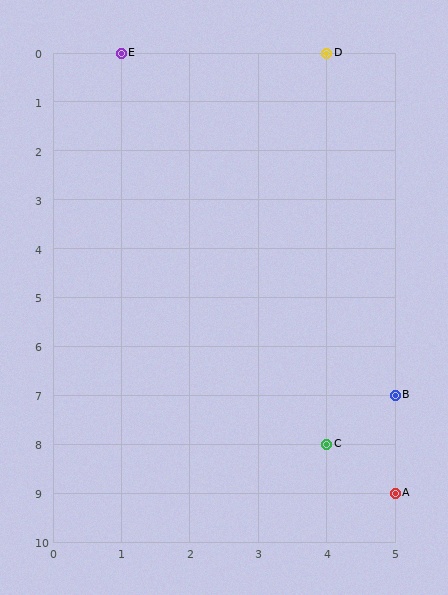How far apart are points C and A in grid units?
Points C and A are 1 column and 1 row apart (about 1.4 grid units diagonally).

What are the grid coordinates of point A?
Point A is at grid coordinates (5, 9).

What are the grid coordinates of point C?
Point C is at grid coordinates (4, 8).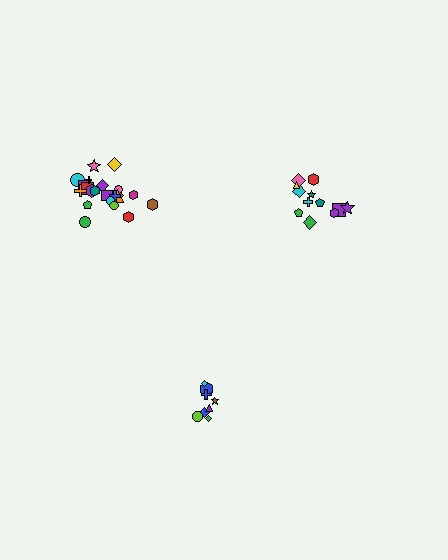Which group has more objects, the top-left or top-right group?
The top-left group.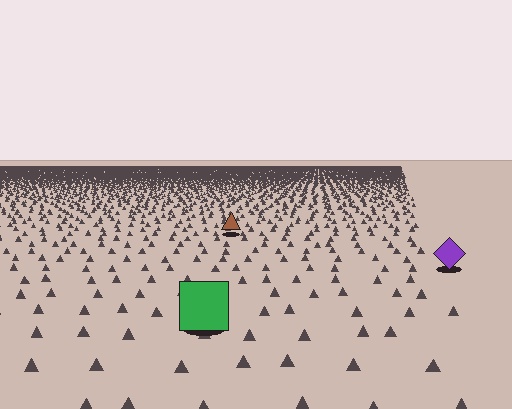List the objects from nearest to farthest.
From nearest to farthest: the green square, the purple diamond, the brown triangle.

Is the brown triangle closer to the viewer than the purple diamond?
No. The purple diamond is closer — you can tell from the texture gradient: the ground texture is coarser near it.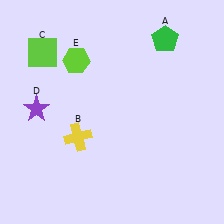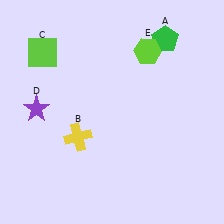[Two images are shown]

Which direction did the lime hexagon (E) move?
The lime hexagon (E) moved right.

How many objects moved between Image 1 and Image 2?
1 object moved between the two images.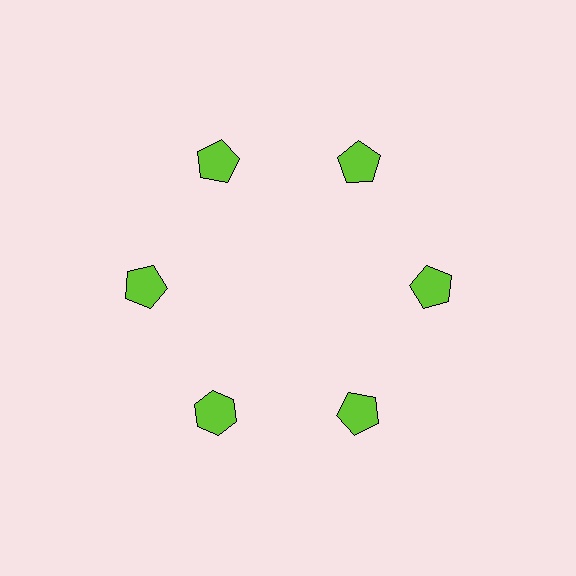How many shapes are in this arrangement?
There are 6 shapes arranged in a ring pattern.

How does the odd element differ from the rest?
It has a different shape: hexagon instead of pentagon.